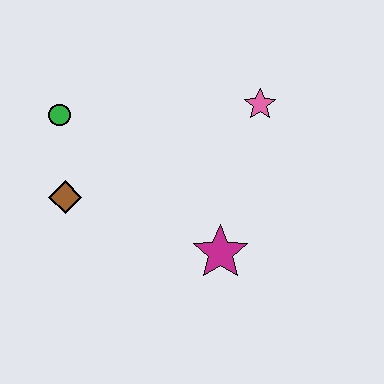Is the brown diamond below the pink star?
Yes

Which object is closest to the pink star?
The magenta star is closest to the pink star.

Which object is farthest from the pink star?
The brown diamond is farthest from the pink star.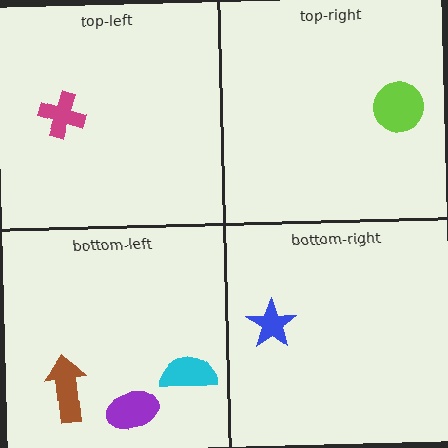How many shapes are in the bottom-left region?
3.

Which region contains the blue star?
The bottom-right region.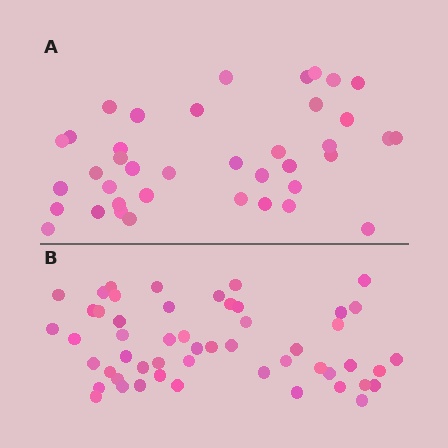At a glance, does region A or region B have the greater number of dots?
Region B (the bottom region) has more dots.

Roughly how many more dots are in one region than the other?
Region B has approximately 15 more dots than region A.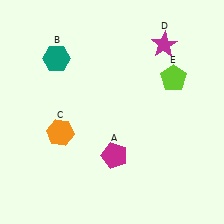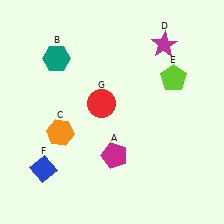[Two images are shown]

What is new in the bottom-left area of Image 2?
A blue diamond (F) was added in the bottom-left area of Image 2.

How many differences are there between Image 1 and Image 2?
There are 2 differences between the two images.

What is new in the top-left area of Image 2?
A red circle (G) was added in the top-left area of Image 2.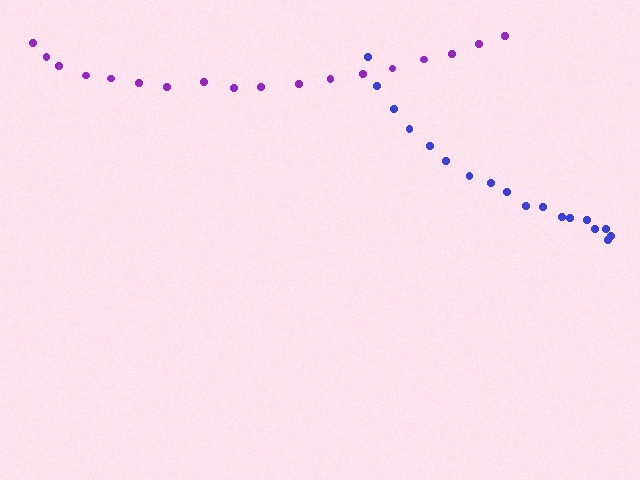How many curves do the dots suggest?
There are 2 distinct paths.